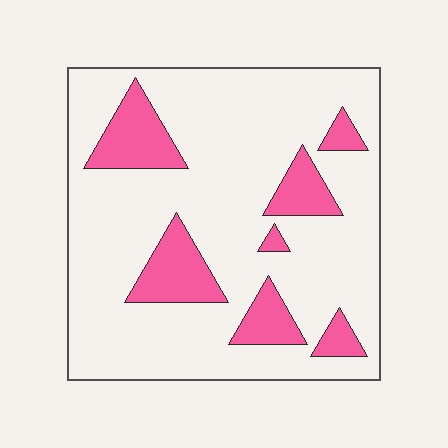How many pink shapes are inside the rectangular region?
7.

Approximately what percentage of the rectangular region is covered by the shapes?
Approximately 20%.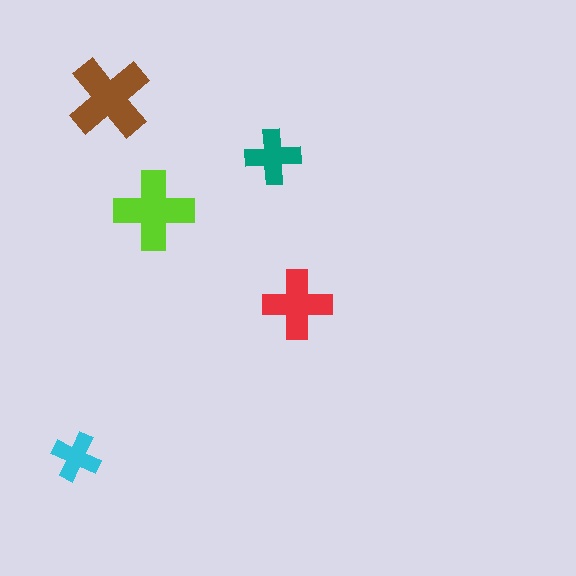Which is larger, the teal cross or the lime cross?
The lime one.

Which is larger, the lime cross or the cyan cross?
The lime one.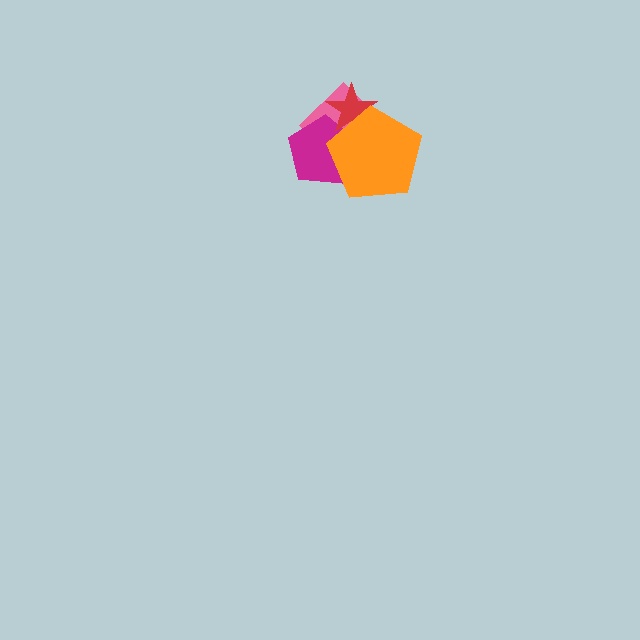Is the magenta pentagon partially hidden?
Yes, it is partially covered by another shape.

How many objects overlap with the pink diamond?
3 objects overlap with the pink diamond.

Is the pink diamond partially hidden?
Yes, it is partially covered by another shape.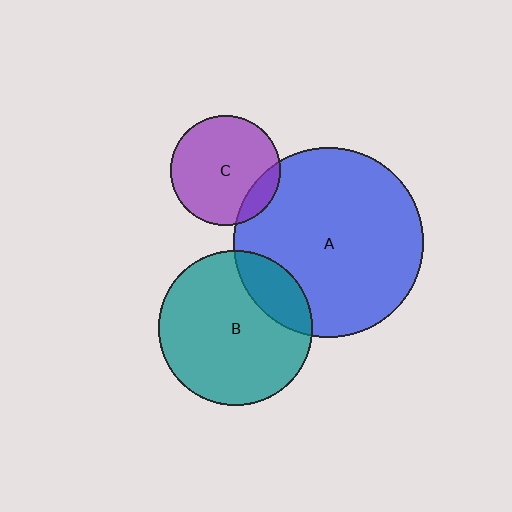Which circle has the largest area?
Circle A (blue).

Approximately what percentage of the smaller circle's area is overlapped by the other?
Approximately 20%.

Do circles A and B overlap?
Yes.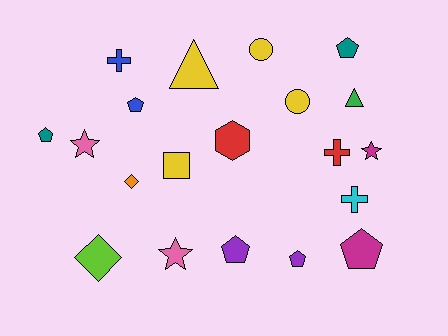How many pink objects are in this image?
There are 2 pink objects.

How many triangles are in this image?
There are 2 triangles.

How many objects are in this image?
There are 20 objects.